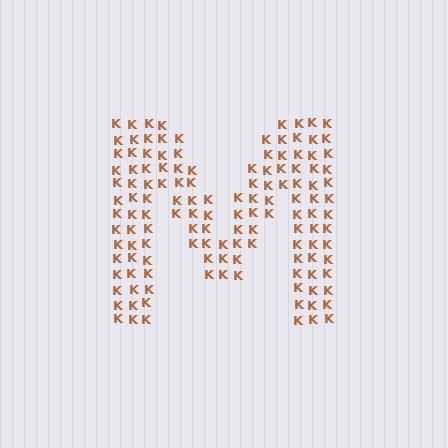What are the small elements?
The small elements are letter K's.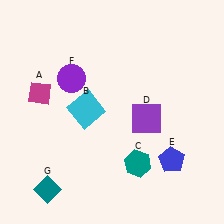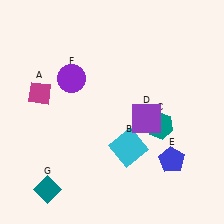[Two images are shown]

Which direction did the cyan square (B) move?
The cyan square (B) moved right.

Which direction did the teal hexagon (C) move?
The teal hexagon (C) moved up.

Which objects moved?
The objects that moved are: the cyan square (B), the teal hexagon (C).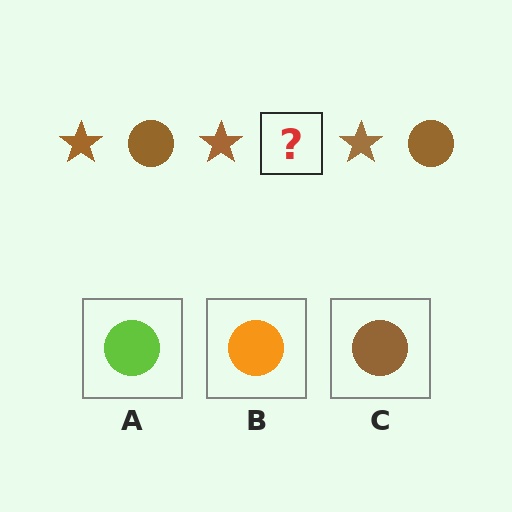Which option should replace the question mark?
Option C.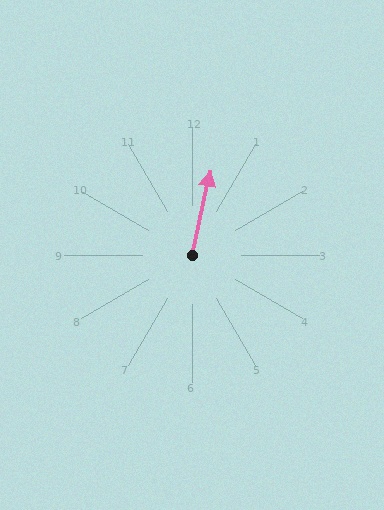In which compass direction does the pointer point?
North.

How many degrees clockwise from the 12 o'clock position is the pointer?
Approximately 12 degrees.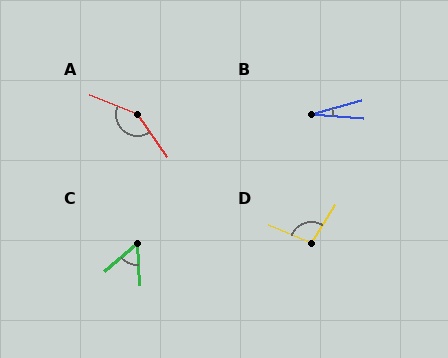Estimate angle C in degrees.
Approximately 52 degrees.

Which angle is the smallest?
B, at approximately 20 degrees.